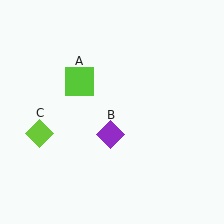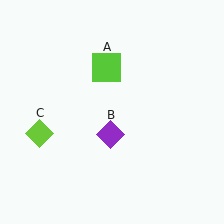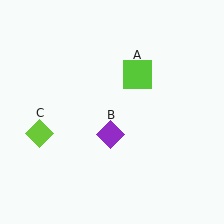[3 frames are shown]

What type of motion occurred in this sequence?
The lime square (object A) rotated clockwise around the center of the scene.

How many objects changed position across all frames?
1 object changed position: lime square (object A).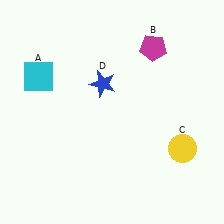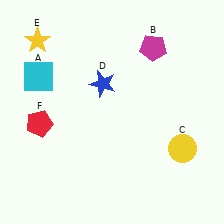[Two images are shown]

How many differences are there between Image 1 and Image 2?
There are 2 differences between the two images.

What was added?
A yellow star (E), a red pentagon (F) were added in Image 2.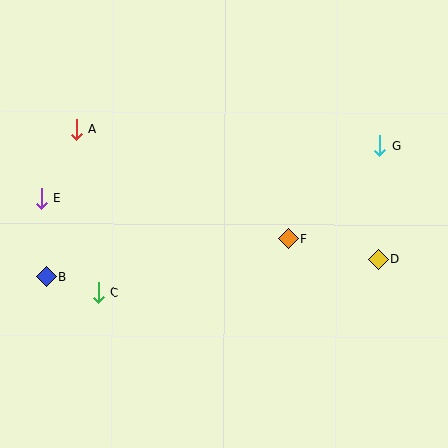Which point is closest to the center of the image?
Point F at (288, 239) is closest to the center.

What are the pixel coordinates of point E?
Point E is at (42, 198).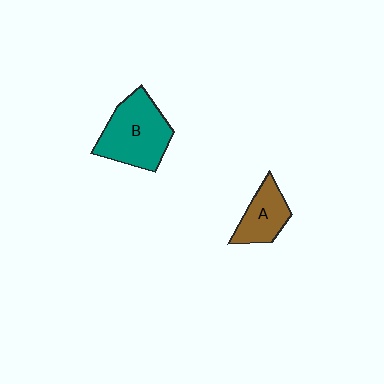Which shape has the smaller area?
Shape A (brown).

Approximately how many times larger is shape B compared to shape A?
Approximately 1.7 times.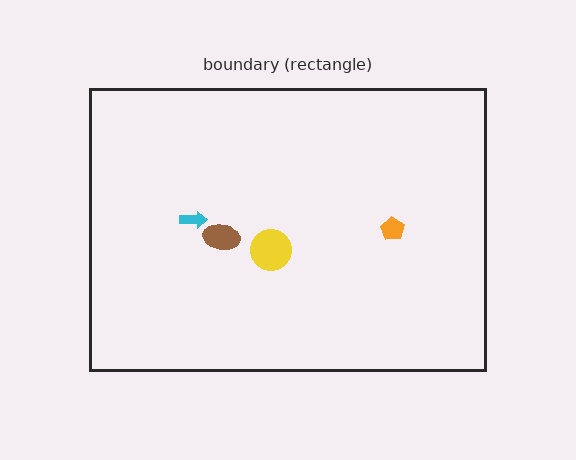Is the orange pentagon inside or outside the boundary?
Inside.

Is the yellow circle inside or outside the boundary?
Inside.